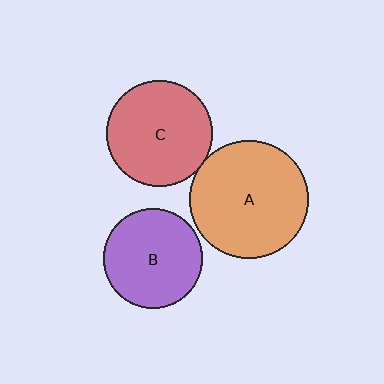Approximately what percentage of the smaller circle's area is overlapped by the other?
Approximately 5%.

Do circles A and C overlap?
Yes.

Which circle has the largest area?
Circle A (orange).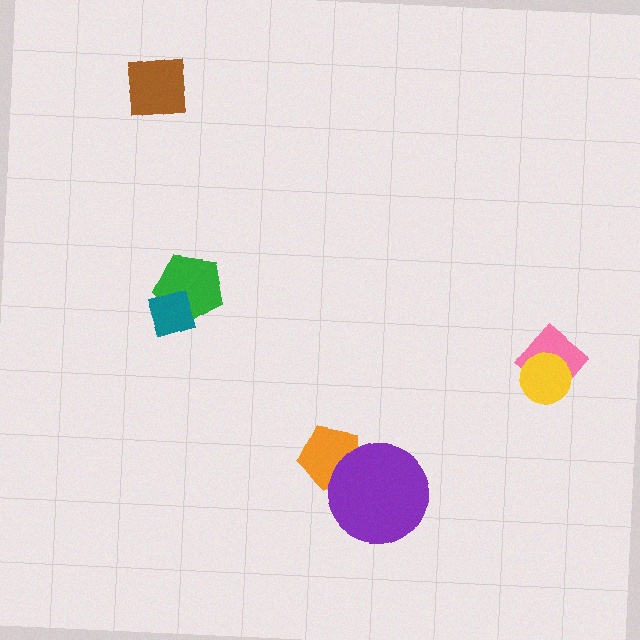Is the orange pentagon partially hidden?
Yes, it is partially covered by another shape.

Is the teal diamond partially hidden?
No, no other shape covers it.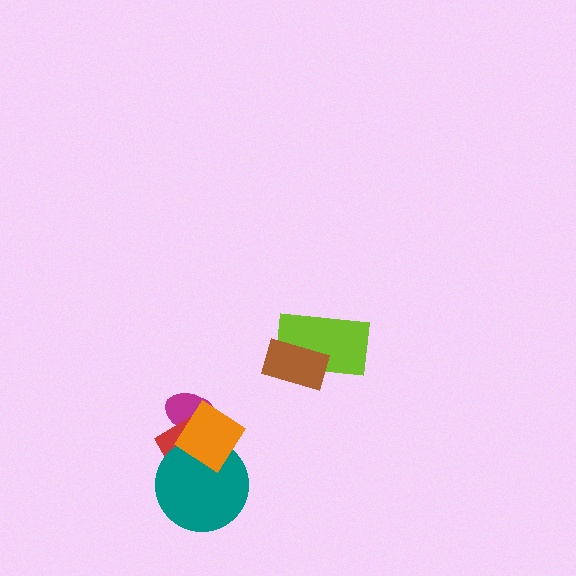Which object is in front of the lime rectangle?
The brown rectangle is in front of the lime rectangle.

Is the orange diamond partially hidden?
No, no other shape covers it.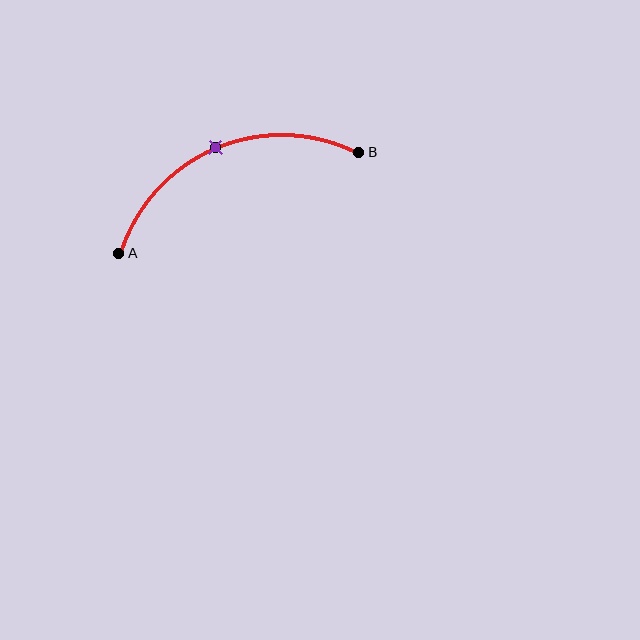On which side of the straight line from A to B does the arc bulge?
The arc bulges above the straight line connecting A and B.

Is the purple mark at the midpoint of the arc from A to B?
Yes. The purple mark lies on the arc at equal arc-length from both A and B — it is the arc midpoint.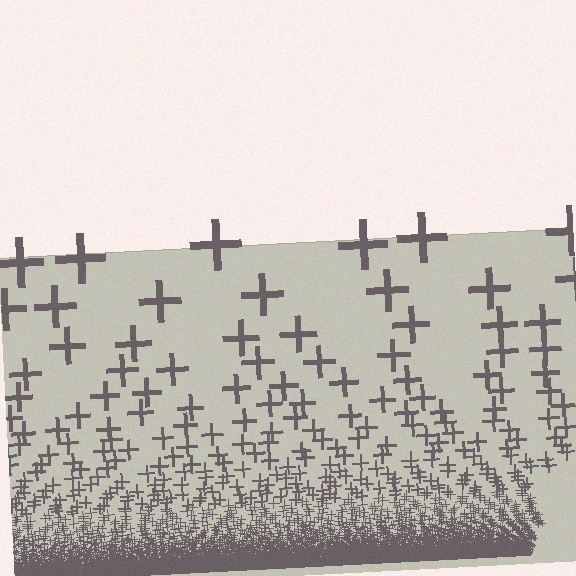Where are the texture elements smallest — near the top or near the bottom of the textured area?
Near the bottom.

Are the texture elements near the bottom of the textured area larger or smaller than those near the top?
Smaller. The gradient is inverted — elements near the bottom are smaller and denser.